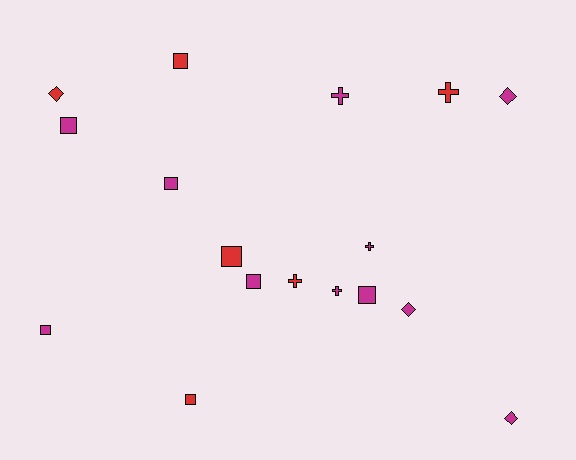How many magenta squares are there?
There are 5 magenta squares.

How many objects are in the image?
There are 17 objects.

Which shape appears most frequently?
Square, with 8 objects.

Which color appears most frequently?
Magenta, with 11 objects.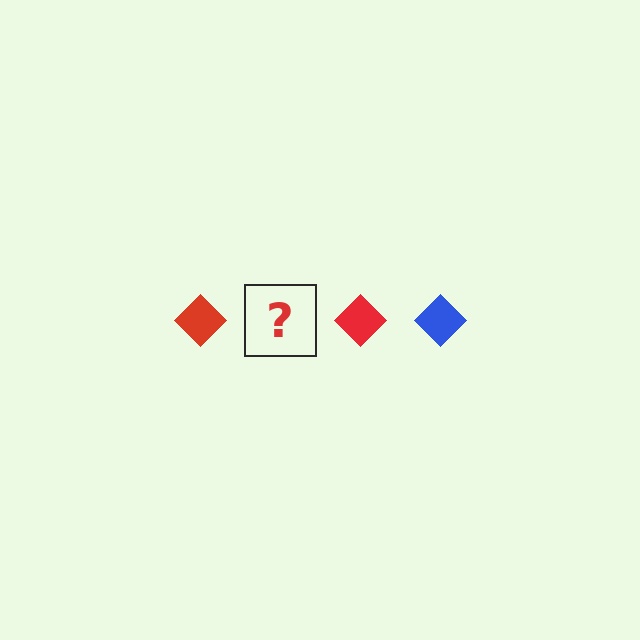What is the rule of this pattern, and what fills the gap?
The rule is that the pattern cycles through red, blue diamonds. The gap should be filled with a blue diamond.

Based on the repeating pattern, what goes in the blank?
The blank should be a blue diamond.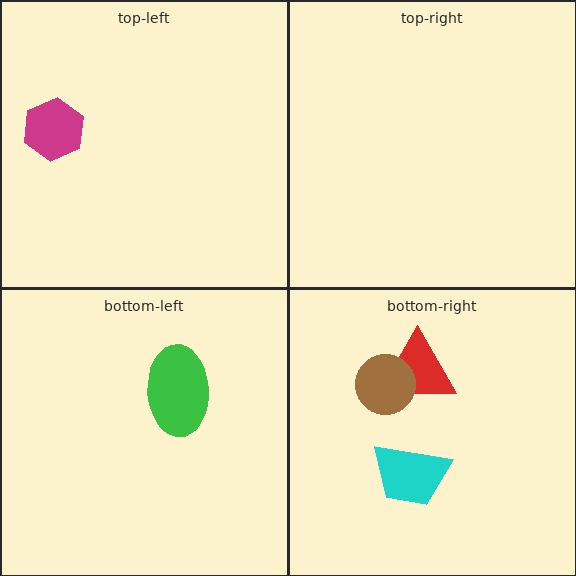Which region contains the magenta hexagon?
The top-left region.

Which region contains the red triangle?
The bottom-right region.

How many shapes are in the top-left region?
1.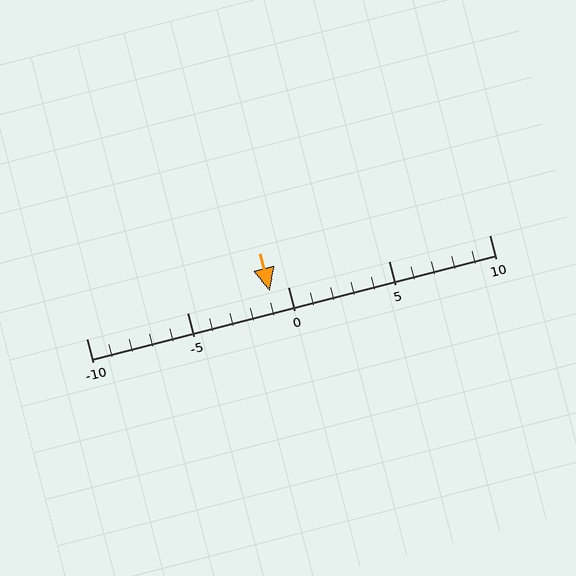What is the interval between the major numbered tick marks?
The major tick marks are spaced 5 units apart.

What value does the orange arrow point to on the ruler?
The orange arrow points to approximately -1.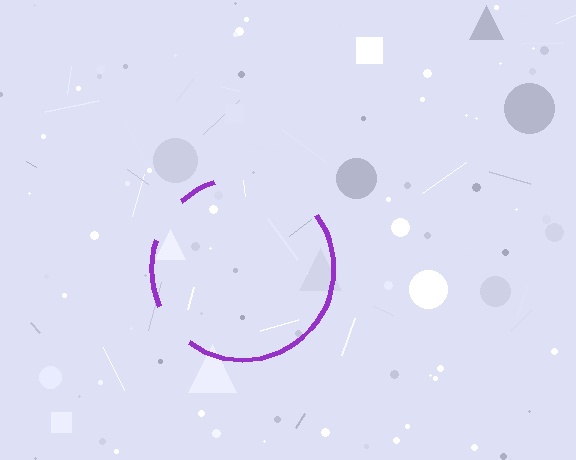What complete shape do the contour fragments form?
The contour fragments form a circle.